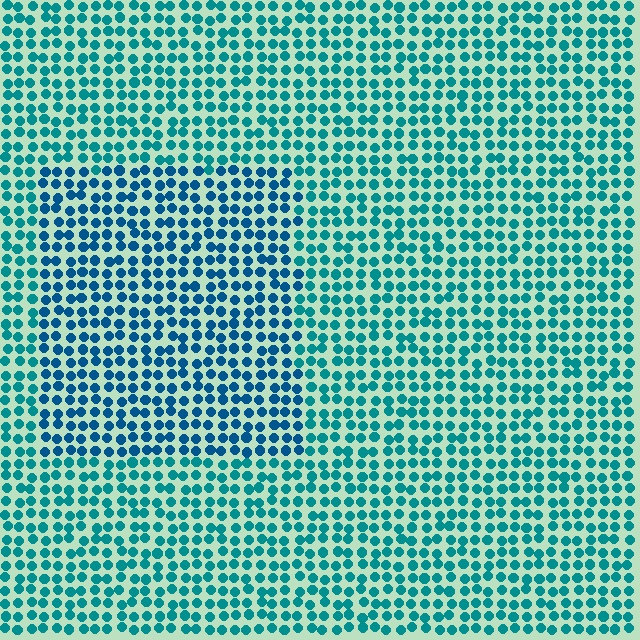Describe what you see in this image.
The image is filled with small teal elements in a uniform arrangement. A rectangle-shaped region is visible where the elements are tinted to a slightly different hue, forming a subtle color boundary.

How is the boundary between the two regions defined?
The boundary is defined purely by a slight shift in hue (about 24 degrees). Spacing, size, and orientation are identical on both sides.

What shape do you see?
I see a rectangle.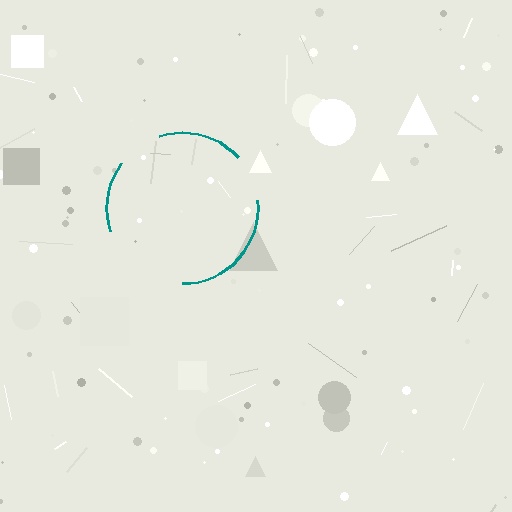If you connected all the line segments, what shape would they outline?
They would outline a circle.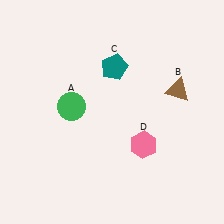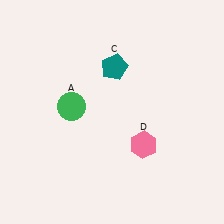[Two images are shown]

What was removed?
The brown triangle (B) was removed in Image 2.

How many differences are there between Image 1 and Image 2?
There is 1 difference between the two images.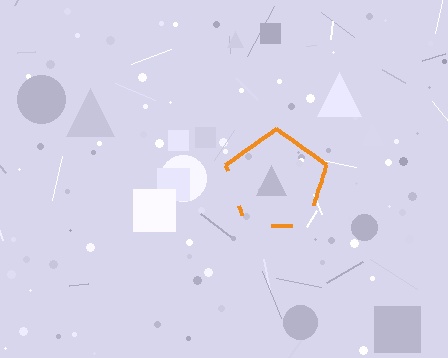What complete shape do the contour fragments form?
The contour fragments form a pentagon.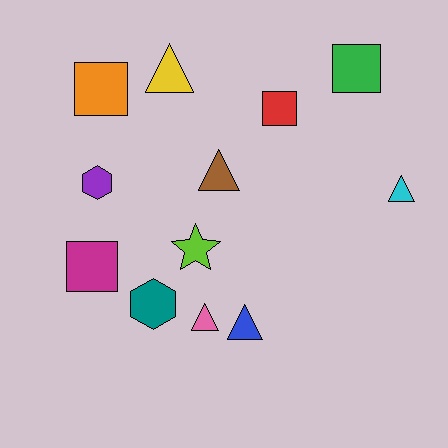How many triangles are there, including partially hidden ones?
There are 5 triangles.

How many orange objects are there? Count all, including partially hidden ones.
There is 1 orange object.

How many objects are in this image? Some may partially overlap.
There are 12 objects.